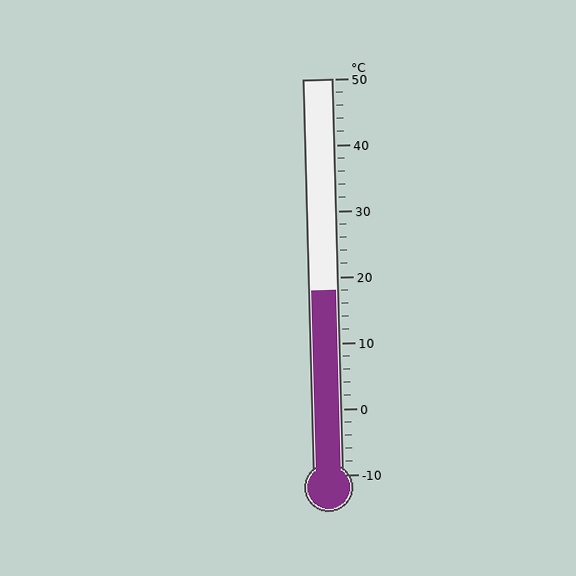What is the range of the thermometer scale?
The thermometer scale ranges from -10°C to 50°C.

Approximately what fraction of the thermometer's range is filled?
The thermometer is filled to approximately 45% of its range.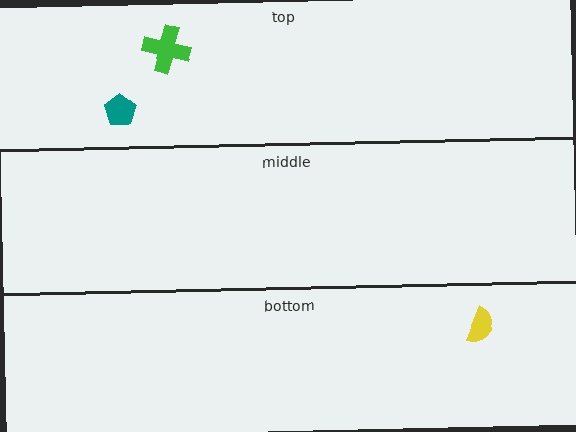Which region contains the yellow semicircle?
The bottom region.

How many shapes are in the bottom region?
1.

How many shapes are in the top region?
2.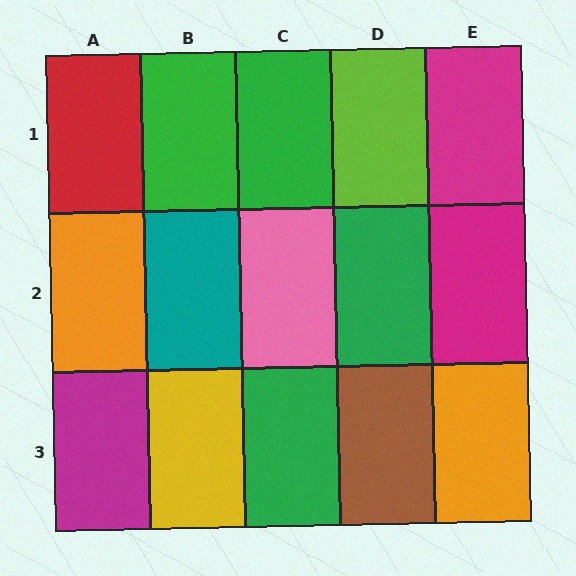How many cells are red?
1 cell is red.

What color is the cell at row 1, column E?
Magenta.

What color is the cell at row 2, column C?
Pink.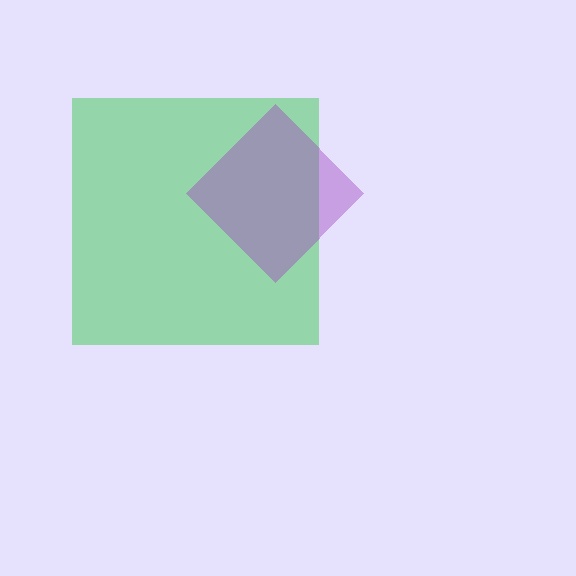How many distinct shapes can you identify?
There are 2 distinct shapes: a green square, a purple diamond.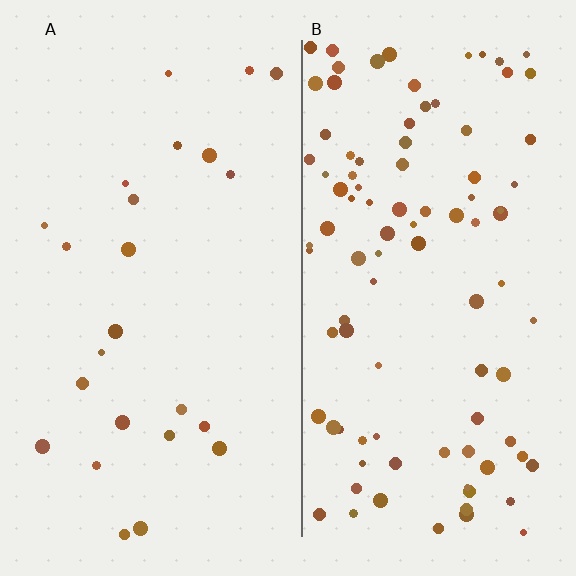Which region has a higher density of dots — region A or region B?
B (the right).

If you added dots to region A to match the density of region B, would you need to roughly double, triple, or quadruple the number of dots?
Approximately quadruple.